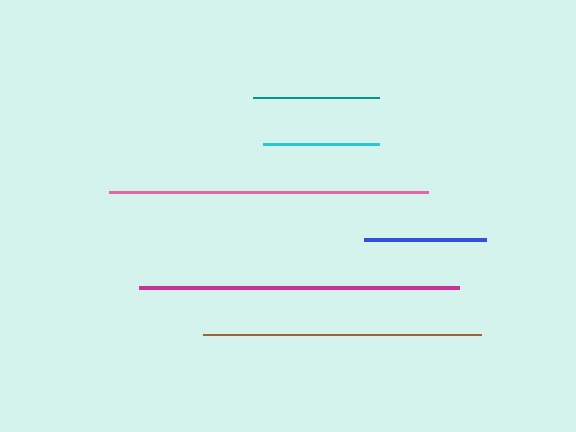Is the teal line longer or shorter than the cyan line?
The teal line is longer than the cyan line.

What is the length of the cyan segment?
The cyan segment is approximately 116 pixels long.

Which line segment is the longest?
The magenta line is the longest at approximately 320 pixels.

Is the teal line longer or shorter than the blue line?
The teal line is longer than the blue line.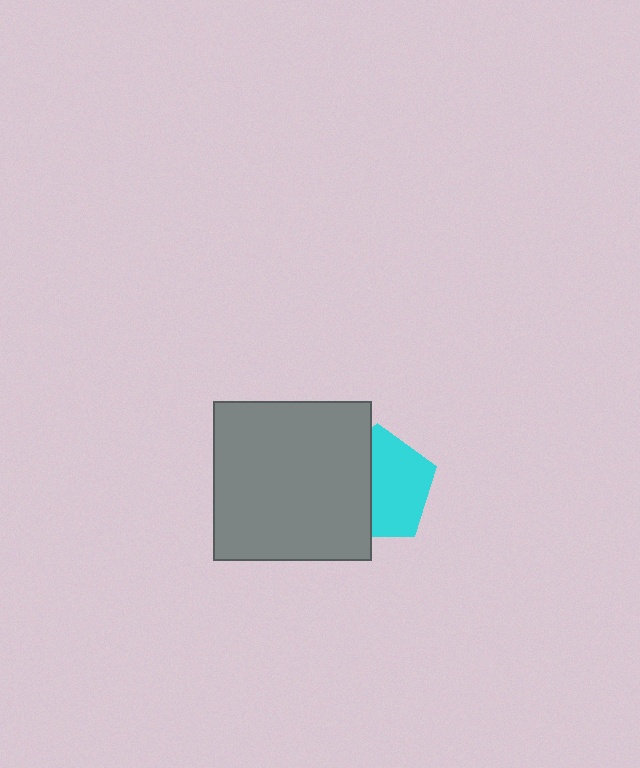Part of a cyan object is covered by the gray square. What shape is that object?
It is a pentagon.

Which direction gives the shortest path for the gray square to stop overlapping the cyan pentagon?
Moving left gives the shortest separation.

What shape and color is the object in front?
The object in front is a gray square.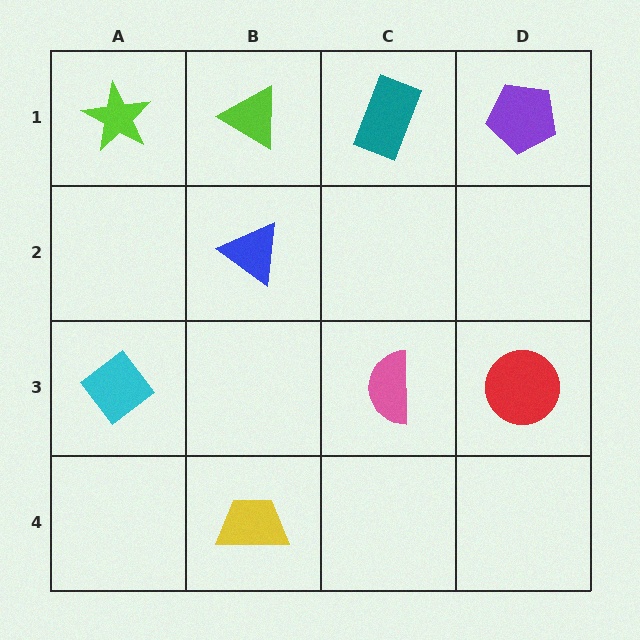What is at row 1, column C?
A teal rectangle.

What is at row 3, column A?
A cyan diamond.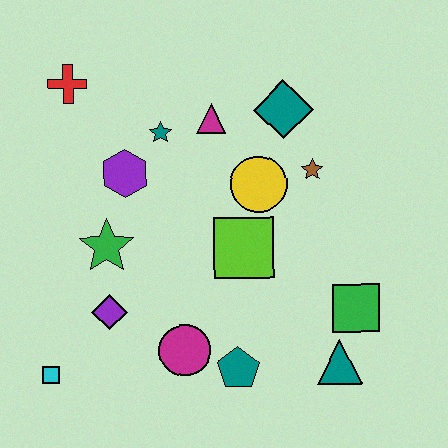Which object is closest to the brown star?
The yellow circle is closest to the brown star.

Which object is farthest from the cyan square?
The teal diamond is farthest from the cyan square.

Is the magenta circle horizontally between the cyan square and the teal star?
No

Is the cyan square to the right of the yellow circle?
No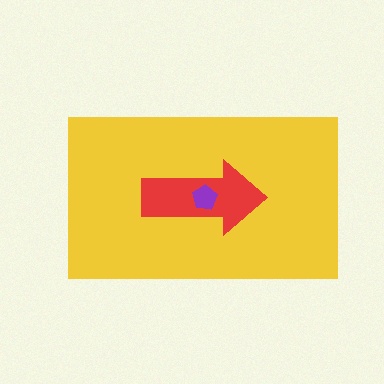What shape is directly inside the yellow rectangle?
The red arrow.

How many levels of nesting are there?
3.